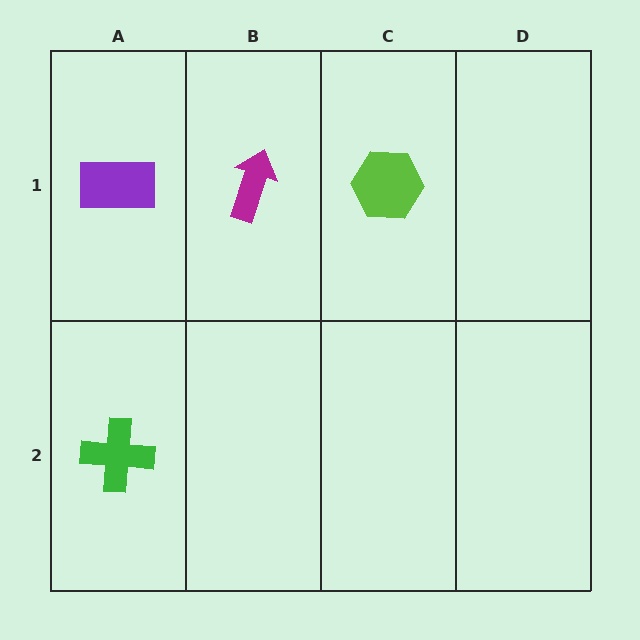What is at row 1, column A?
A purple rectangle.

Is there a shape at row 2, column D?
No, that cell is empty.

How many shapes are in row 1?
3 shapes.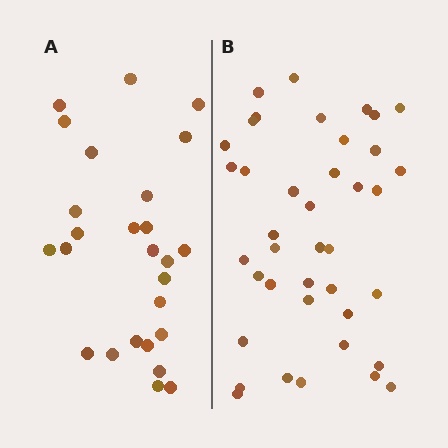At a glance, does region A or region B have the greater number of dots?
Region B (the right region) has more dots.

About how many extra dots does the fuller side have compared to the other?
Region B has approximately 15 more dots than region A.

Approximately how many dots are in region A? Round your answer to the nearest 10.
About 30 dots. (The exact count is 26, which rounds to 30.)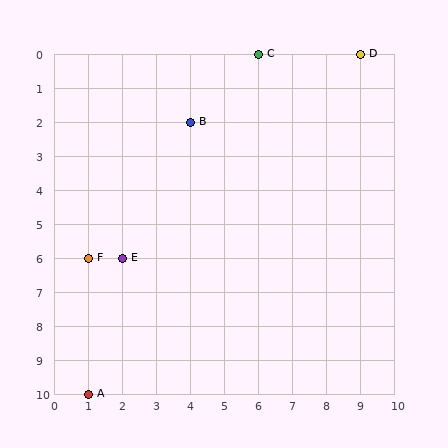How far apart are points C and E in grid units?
Points C and E are 4 columns and 6 rows apart (about 7.2 grid units diagonally).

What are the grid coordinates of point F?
Point F is at grid coordinates (1, 6).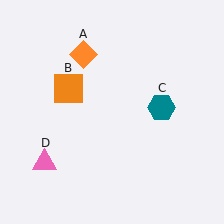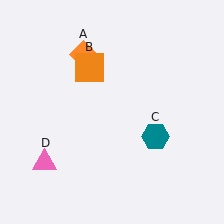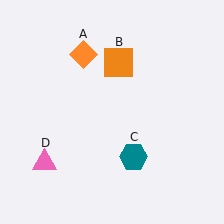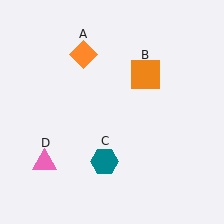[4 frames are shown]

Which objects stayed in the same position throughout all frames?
Orange diamond (object A) and pink triangle (object D) remained stationary.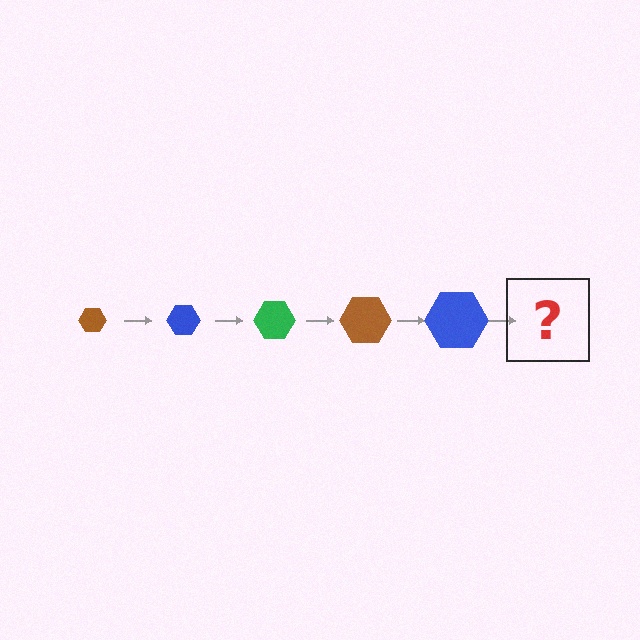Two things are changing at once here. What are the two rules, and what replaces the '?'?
The two rules are that the hexagon grows larger each step and the color cycles through brown, blue, and green. The '?' should be a green hexagon, larger than the previous one.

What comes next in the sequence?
The next element should be a green hexagon, larger than the previous one.